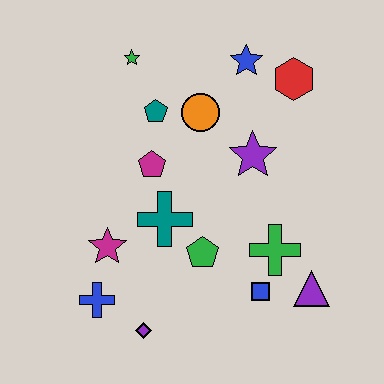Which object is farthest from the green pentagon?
The green star is farthest from the green pentagon.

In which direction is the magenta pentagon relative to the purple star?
The magenta pentagon is to the left of the purple star.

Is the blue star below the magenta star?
No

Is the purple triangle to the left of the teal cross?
No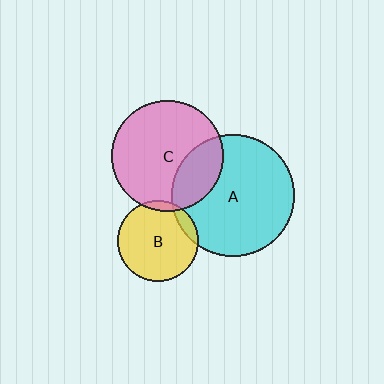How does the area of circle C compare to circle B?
Approximately 1.9 times.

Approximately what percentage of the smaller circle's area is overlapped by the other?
Approximately 10%.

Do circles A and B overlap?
Yes.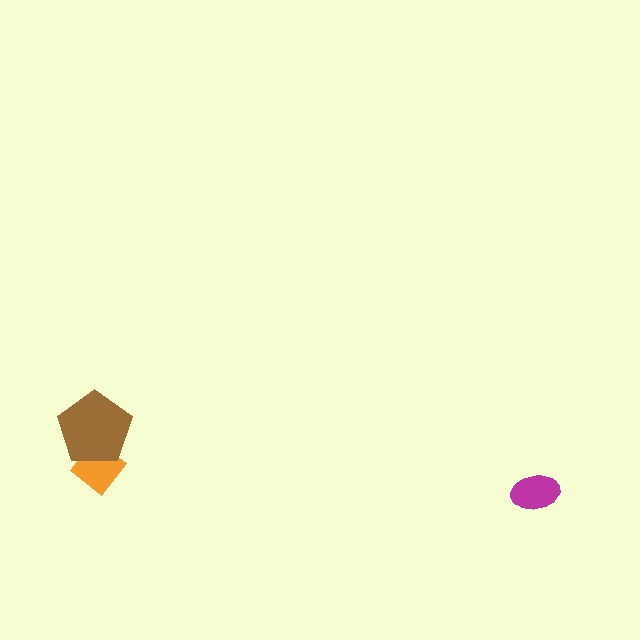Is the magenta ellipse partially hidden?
No, no other shape covers it.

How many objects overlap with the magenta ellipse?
0 objects overlap with the magenta ellipse.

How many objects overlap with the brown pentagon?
1 object overlaps with the brown pentagon.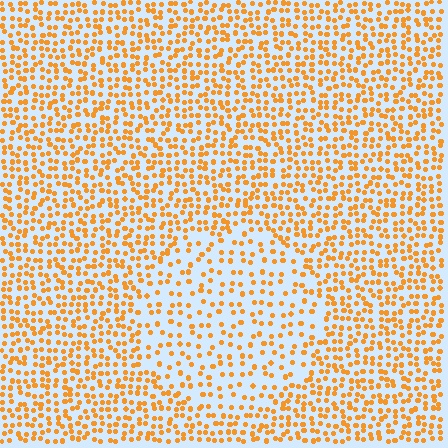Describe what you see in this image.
The image contains small orange elements arranged at two different densities. A circle-shaped region is visible where the elements are less densely packed than the surrounding area.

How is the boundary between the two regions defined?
The boundary is defined by a change in element density (approximately 1.9x ratio). All elements are the same color, size, and shape.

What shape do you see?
I see a circle.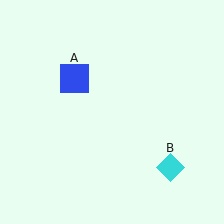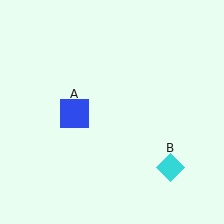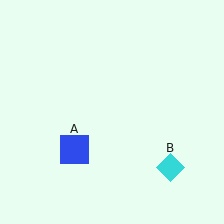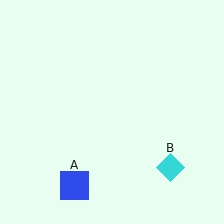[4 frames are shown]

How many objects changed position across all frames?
1 object changed position: blue square (object A).